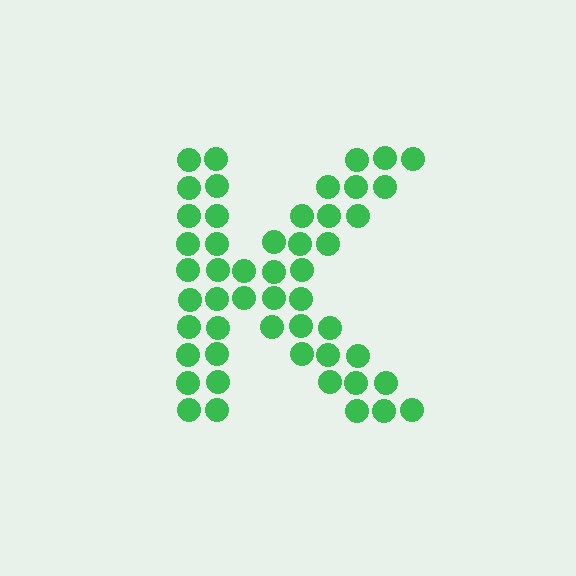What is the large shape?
The large shape is the letter K.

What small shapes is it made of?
It is made of small circles.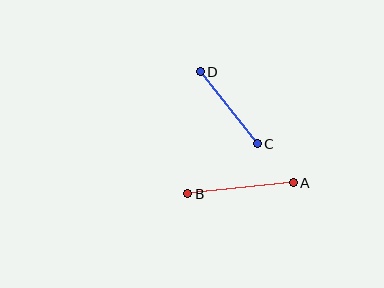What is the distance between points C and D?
The distance is approximately 92 pixels.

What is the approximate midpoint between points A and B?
The midpoint is at approximately (241, 188) pixels.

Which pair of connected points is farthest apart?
Points A and B are farthest apart.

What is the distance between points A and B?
The distance is approximately 106 pixels.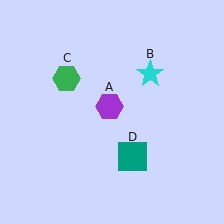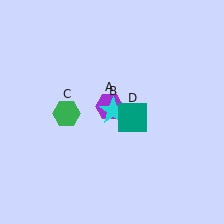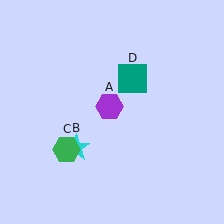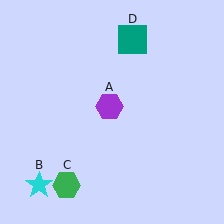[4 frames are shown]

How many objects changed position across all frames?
3 objects changed position: cyan star (object B), green hexagon (object C), teal square (object D).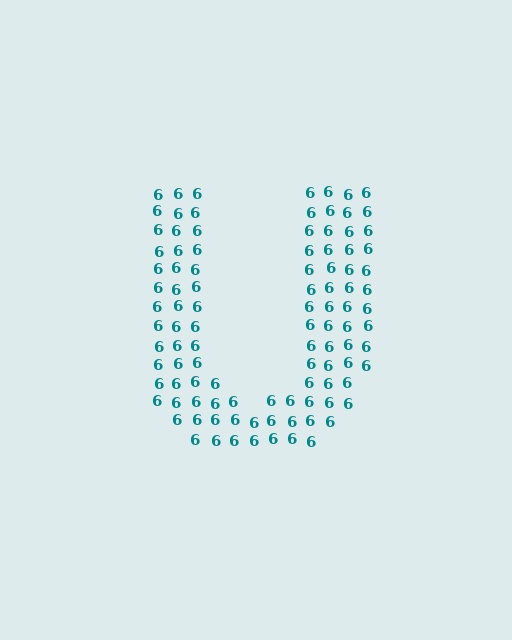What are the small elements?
The small elements are digit 6's.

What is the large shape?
The large shape is the letter U.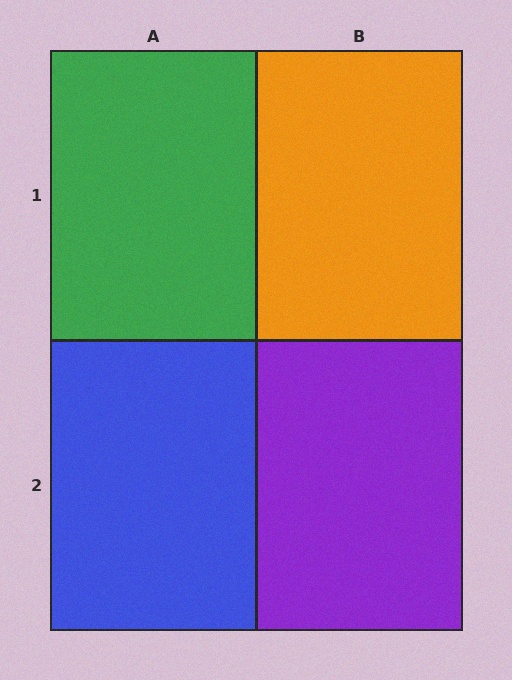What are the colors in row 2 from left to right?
Blue, purple.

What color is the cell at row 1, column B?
Orange.